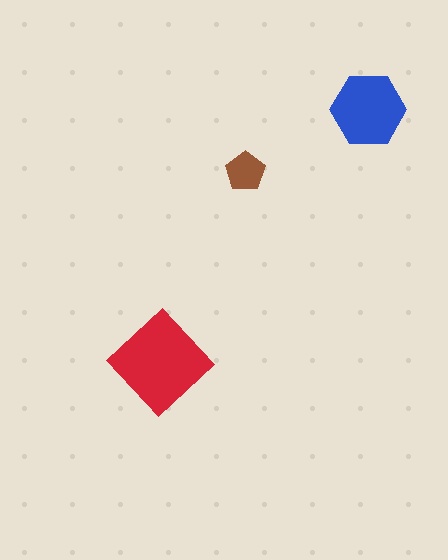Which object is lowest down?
The red diamond is bottommost.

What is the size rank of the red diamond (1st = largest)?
1st.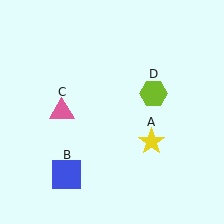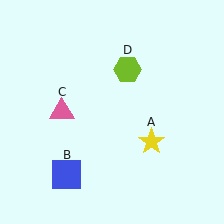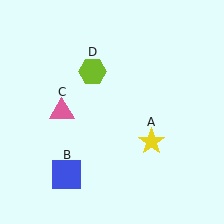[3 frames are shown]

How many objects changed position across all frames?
1 object changed position: lime hexagon (object D).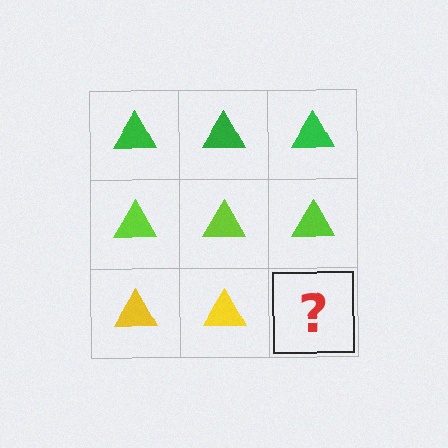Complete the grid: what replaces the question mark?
The question mark should be replaced with a yellow triangle.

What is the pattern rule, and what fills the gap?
The rule is that each row has a consistent color. The gap should be filled with a yellow triangle.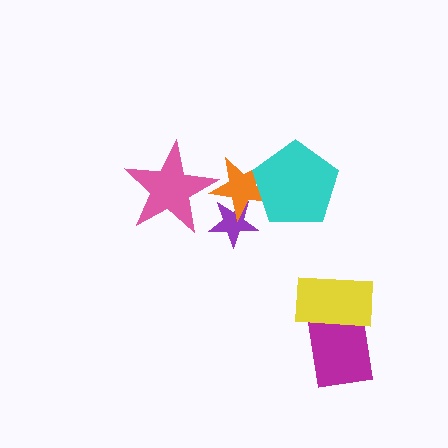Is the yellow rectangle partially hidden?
No, no other shape covers it.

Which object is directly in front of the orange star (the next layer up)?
The cyan pentagon is directly in front of the orange star.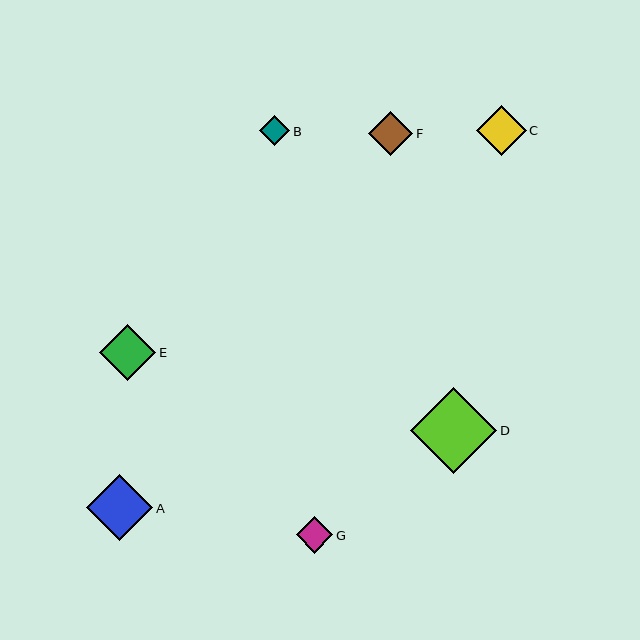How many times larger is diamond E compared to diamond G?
Diamond E is approximately 1.5 times the size of diamond G.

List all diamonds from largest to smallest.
From largest to smallest: D, A, E, C, F, G, B.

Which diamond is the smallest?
Diamond B is the smallest with a size of approximately 31 pixels.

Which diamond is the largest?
Diamond D is the largest with a size of approximately 86 pixels.